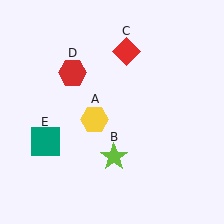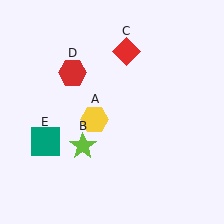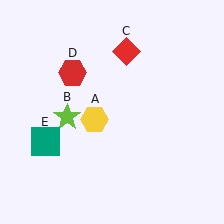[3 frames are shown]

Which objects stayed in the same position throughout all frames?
Yellow hexagon (object A) and red diamond (object C) and red hexagon (object D) and teal square (object E) remained stationary.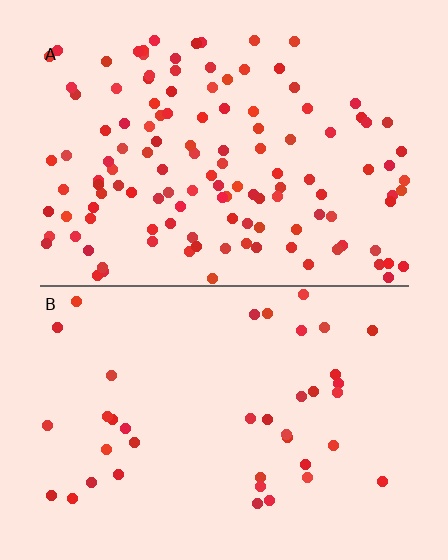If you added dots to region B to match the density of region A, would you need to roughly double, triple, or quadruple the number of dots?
Approximately triple.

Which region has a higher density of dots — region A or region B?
A (the top).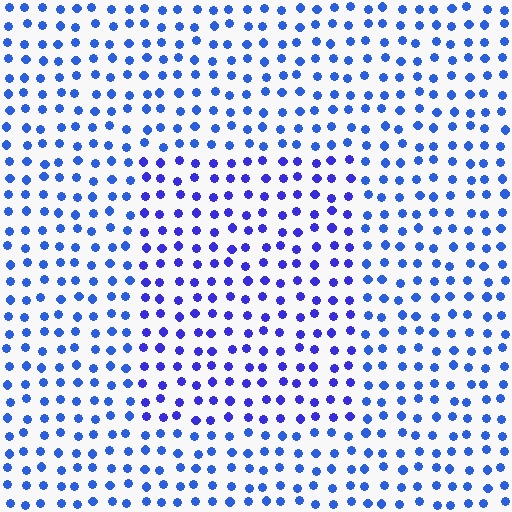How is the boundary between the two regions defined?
The boundary is defined purely by a slight shift in hue (about 22 degrees). Spacing, size, and orientation are identical on both sides.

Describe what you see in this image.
The image is filled with small blue elements in a uniform arrangement. A rectangle-shaped region is visible where the elements are tinted to a slightly different hue, forming a subtle color boundary.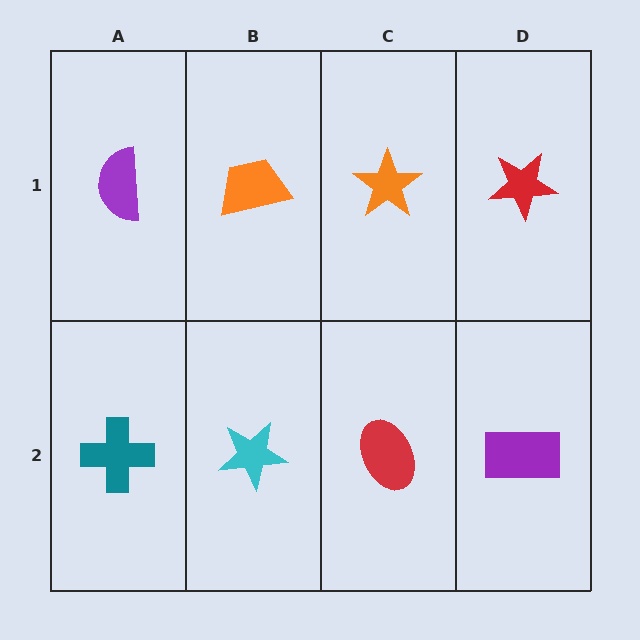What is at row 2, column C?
A red ellipse.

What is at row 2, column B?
A cyan star.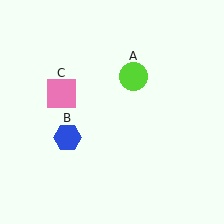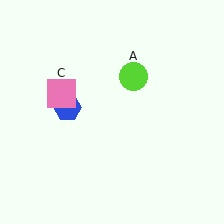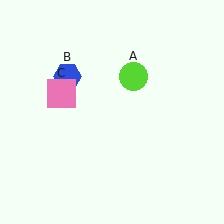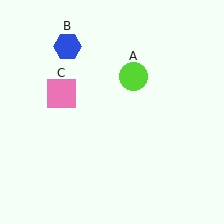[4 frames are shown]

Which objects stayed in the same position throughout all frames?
Lime circle (object A) and pink square (object C) remained stationary.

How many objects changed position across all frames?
1 object changed position: blue hexagon (object B).